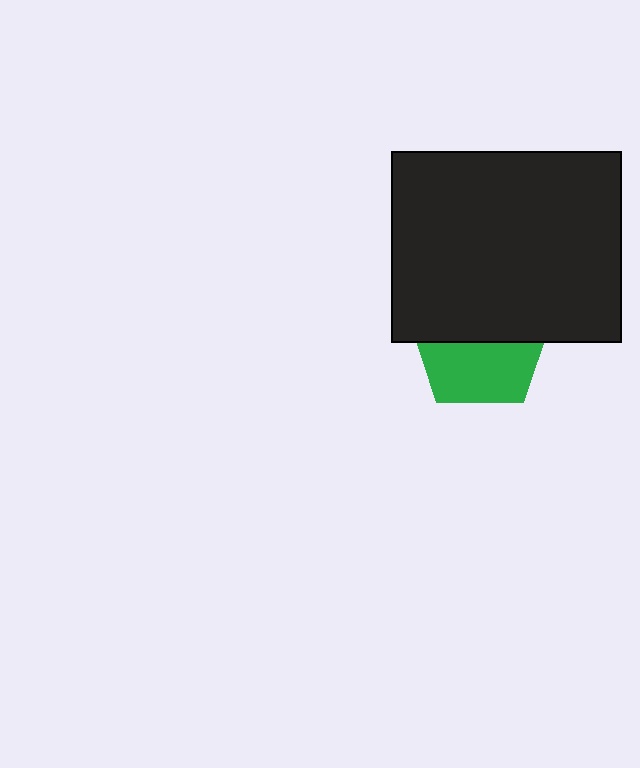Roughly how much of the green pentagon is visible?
About half of it is visible (roughly 48%).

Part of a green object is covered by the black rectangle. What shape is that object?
It is a pentagon.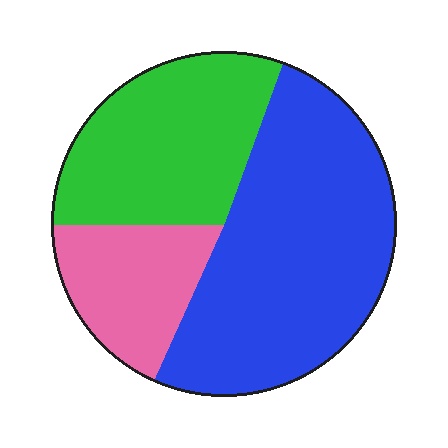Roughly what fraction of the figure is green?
Green covers about 30% of the figure.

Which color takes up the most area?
Blue, at roughly 50%.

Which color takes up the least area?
Pink, at roughly 20%.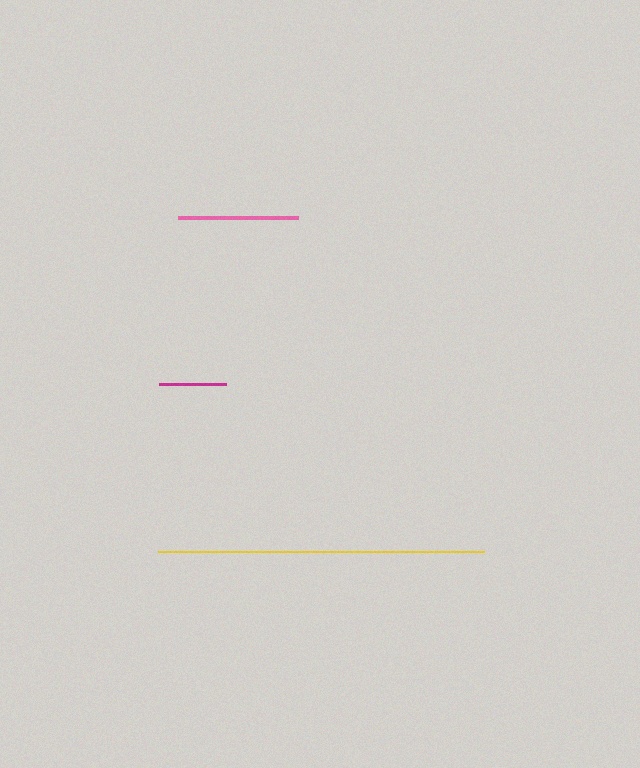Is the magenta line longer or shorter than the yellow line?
The yellow line is longer than the magenta line.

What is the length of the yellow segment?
The yellow segment is approximately 326 pixels long.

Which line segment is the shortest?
The magenta line is the shortest at approximately 68 pixels.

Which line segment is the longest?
The yellow line is the longest at approximately 326 pixels.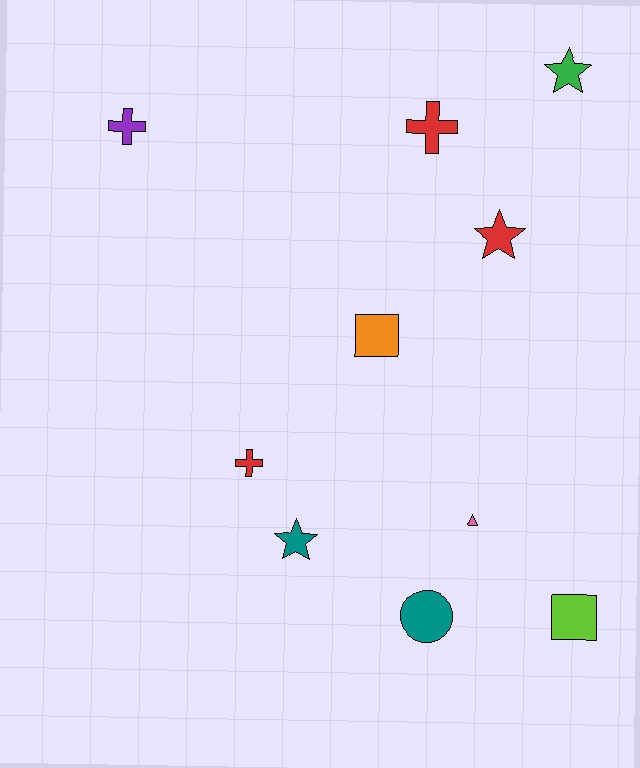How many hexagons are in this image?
There are no hexagons.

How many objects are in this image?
There are 10 objects.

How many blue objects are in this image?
There are no blue objects.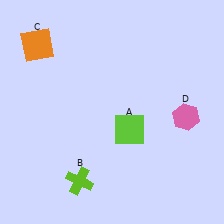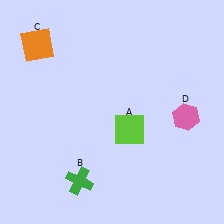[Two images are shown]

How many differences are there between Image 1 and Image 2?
There is 1 difference between the two images.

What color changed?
The cross (B) changed from lime in Image 1 to green in Image 2.